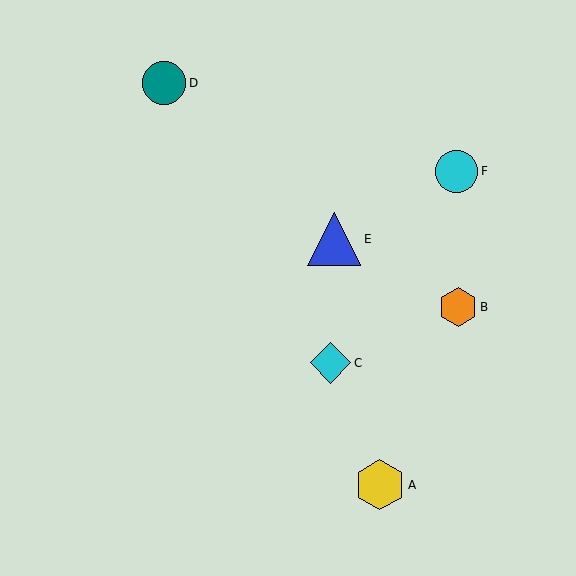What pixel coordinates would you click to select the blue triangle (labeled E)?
Click at (334, 239) to select the blue triangle E.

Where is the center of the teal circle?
The center of the teal circle is at (164, 83).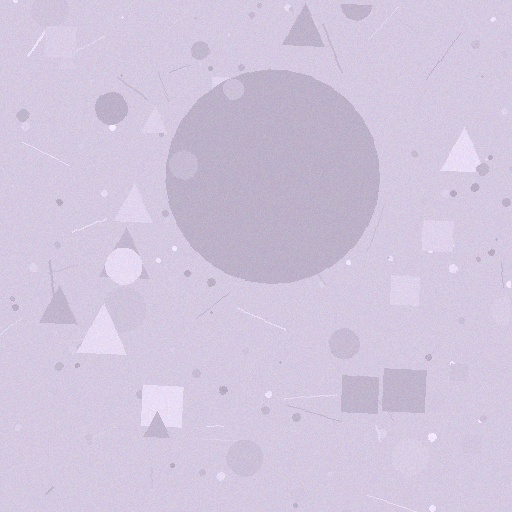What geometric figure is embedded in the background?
A circle is embedded in the background.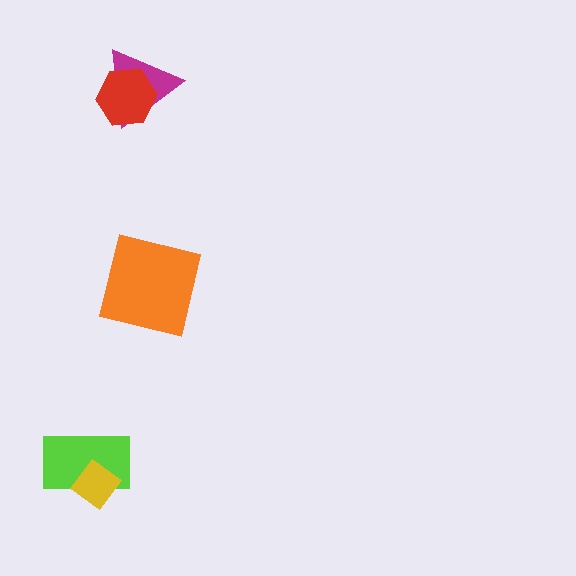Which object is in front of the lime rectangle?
The yellow diamond is in front of the lime rectangle.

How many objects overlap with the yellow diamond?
1 object overlaps with the yellow diamond.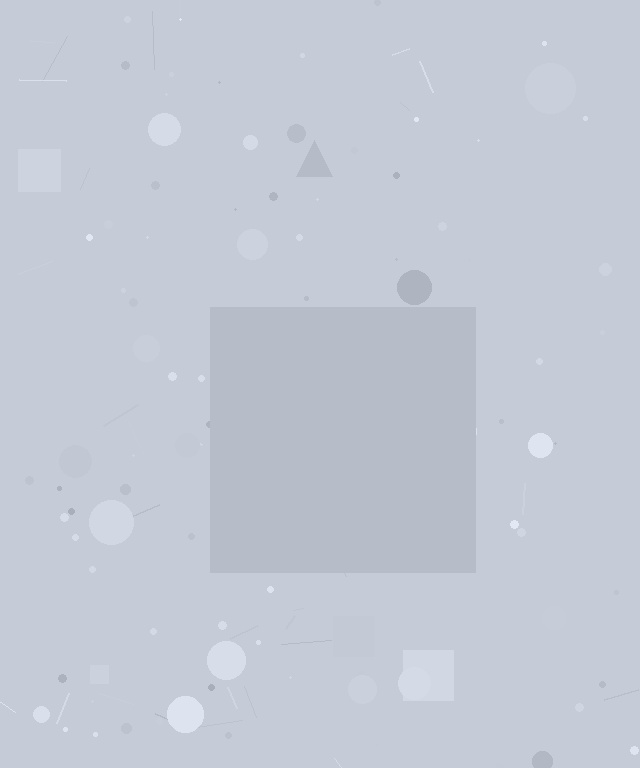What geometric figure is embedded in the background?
A square is embedded in the background.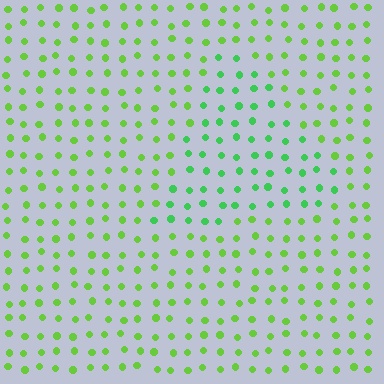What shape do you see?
I see a triangle.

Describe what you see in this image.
The image is filled with small lime elements in a uniform arrangement. A triangle-shaped region is visible where the elements are tinted to a slightly different hue, forming a subtle color boundary.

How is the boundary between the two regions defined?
The boundary is defined purely by a slight shift in hue (about 30 degrees). Spacing, size, and orientation are identical on both sides.